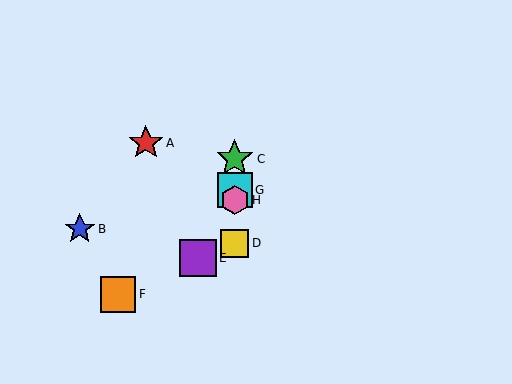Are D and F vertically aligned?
No, D is at x≈235 and F is at x≈118.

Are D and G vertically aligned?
Yes, both are at x≈235.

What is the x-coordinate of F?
Object F is at x≈118.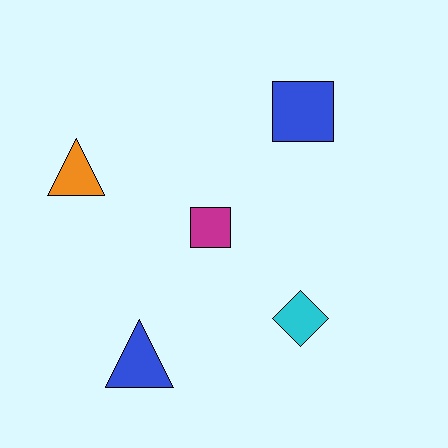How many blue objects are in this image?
There are 2 blue objects.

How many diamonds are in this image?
There is 1 diamond.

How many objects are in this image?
There are 5 objects.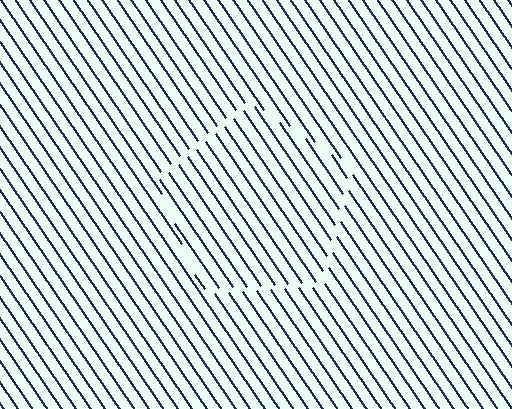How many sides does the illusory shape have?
5 sides — the line-ends trace a pentagon.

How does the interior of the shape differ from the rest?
The interior of the shape contains the same grating, shifted by half a period — the contour is defined by the phase discontinuity where line-ends from the inner and outer gratings abut.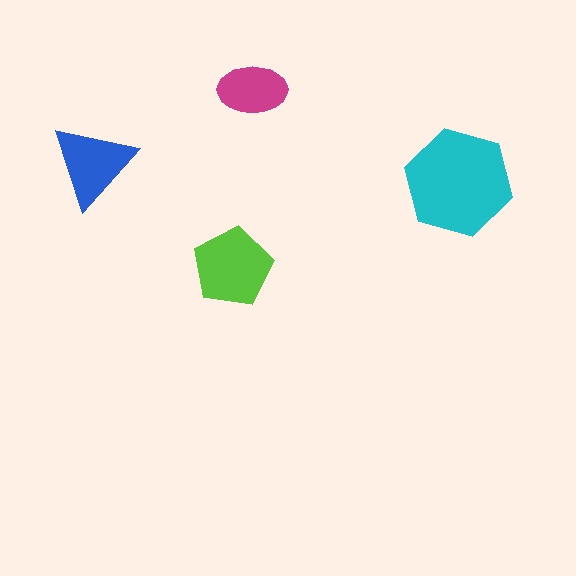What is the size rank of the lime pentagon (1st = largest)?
2nd.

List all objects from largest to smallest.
The cyan hexagon, the lime pentagon, the blue triangle, the magenta ellipse.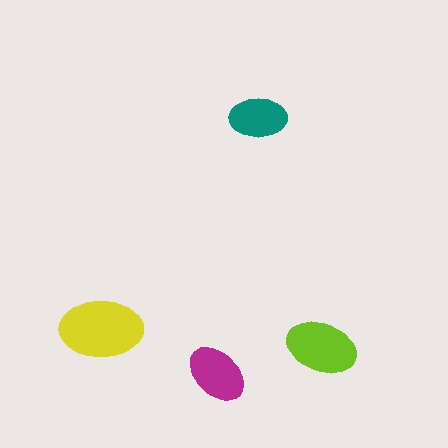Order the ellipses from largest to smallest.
the yellow one, the lime one, the magenta one, the teal one.